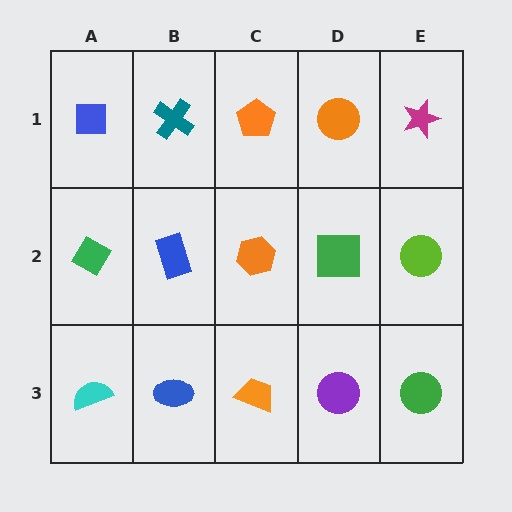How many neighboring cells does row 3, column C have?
3.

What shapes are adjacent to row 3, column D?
A green square (row 2, column D), an orange trapezoid (row 3, column C), a green circle (row 3, column E).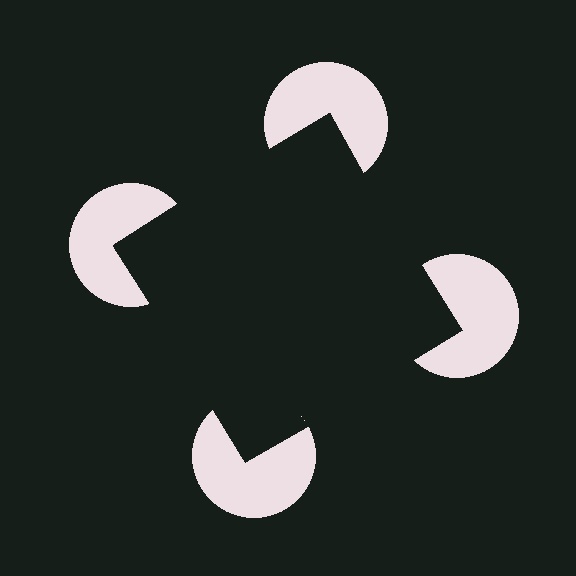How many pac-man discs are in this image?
There are 4 — one at each vertex of the illusory square.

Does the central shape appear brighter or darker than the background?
It typically appears slightly darker than the background, even though no actual brightness change is drawn.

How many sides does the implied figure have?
4 sides.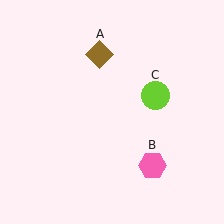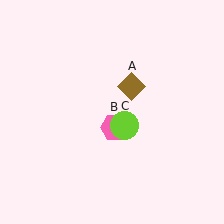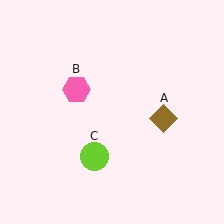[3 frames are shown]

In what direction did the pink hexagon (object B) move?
The pink hexagon (object B) moved up and to the left.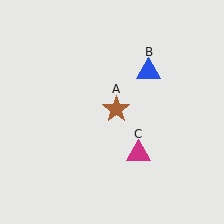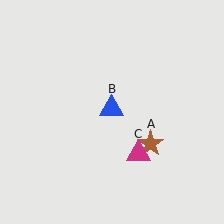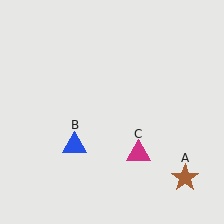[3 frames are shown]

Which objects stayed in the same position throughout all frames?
Magenta triangle (object C) remained stationary.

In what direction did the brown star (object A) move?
The brown star (object A) moved down and to the right.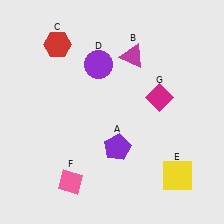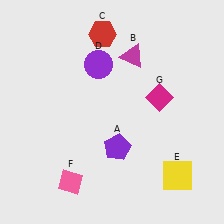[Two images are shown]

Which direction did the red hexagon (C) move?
The red hexagon (C) moved right.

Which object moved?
The red hexagon (C) moved right.